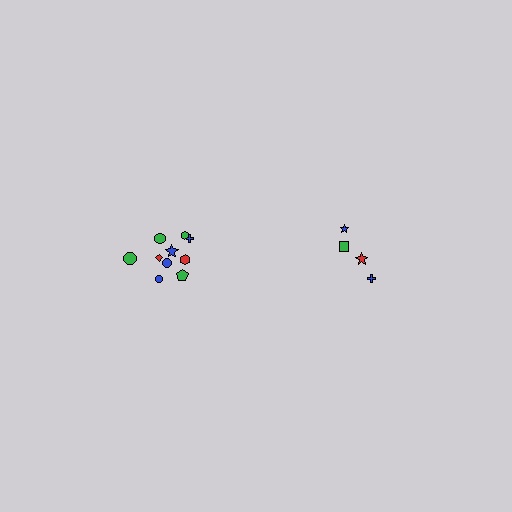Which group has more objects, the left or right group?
The left group.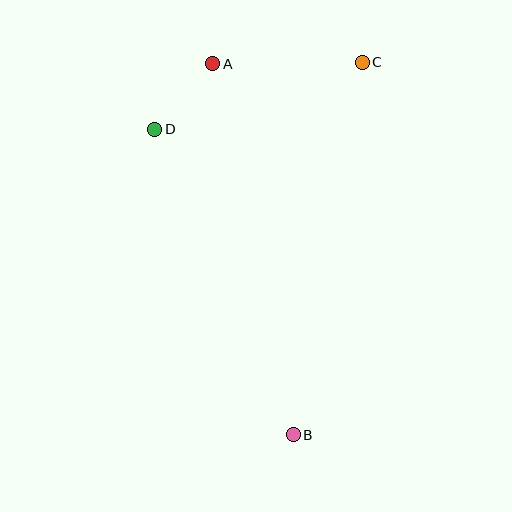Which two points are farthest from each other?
Points A and B are farthest from each other.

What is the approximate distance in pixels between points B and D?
The distance between B and D is approximately 335 pixels.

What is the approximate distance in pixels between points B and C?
The distance between B and C is approximately 379 pixels.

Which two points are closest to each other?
Points A and D are closest to each other.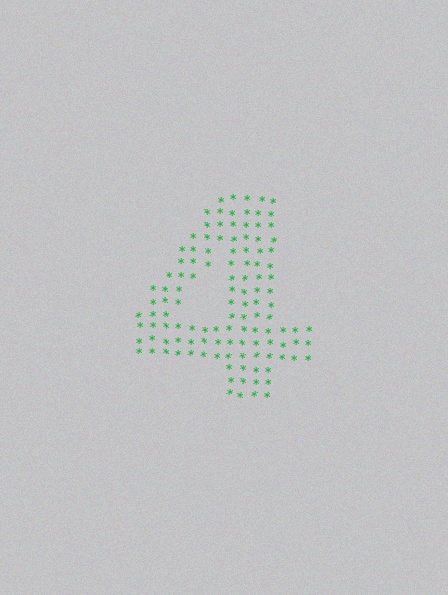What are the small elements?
The small elements are asterisks.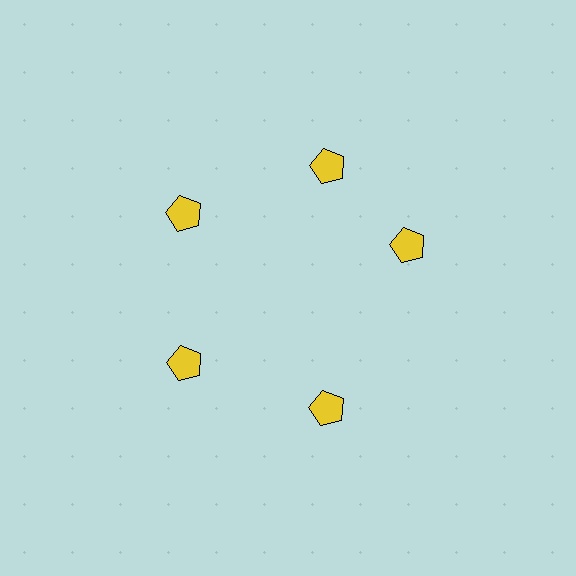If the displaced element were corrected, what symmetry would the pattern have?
It would have 5-fold rotational symmetry — the pattern would map onto itself every 72 degrees.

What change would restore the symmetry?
The symmetry would be restored by rotating it back into even spacing with its neighbors so that all 5 pentagons sit at equal angles and equal distance from the center.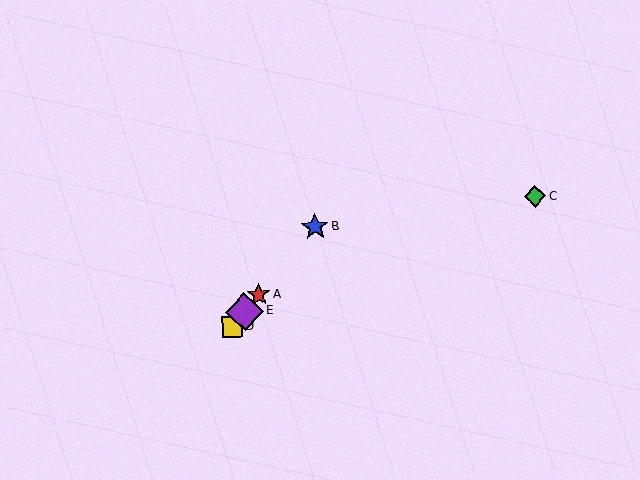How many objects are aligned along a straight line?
4 objects (A, B, D, E) are aligned along a straight line.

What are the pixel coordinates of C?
Object C is at (535, 196).